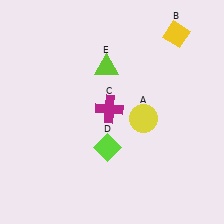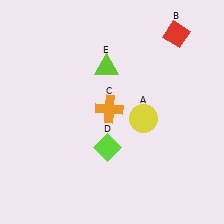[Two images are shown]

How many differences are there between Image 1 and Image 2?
There are 2 differences between the two images.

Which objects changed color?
B changed from yellow to red. C changed from magenta to orange.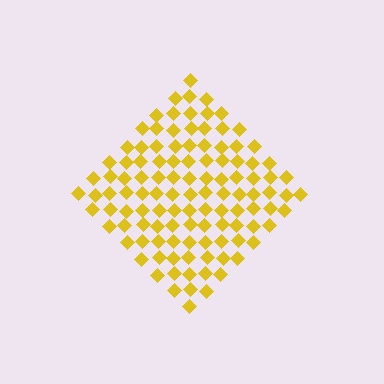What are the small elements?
The small elements are diamonds.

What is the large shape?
The large shape is a diamond.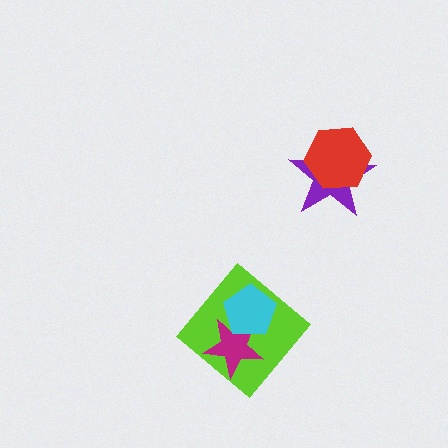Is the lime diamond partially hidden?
Yes, it is partially covered by another shape.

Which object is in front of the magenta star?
The cyan pentagon is in front of the magenta star.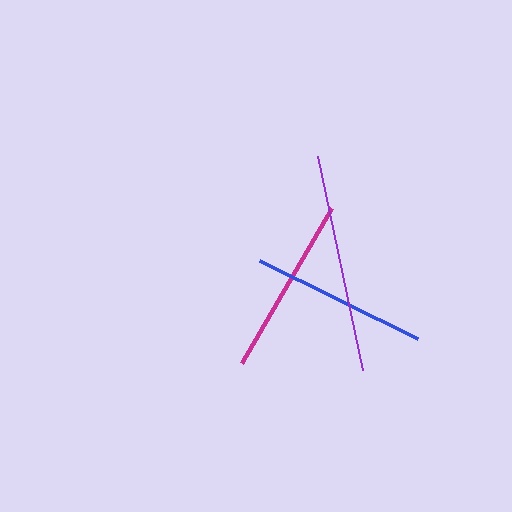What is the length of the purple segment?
The purple segment is approximately 218 pixels long.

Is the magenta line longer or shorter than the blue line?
The magenta line is longer than the blue line.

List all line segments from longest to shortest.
From longest to shortest: purple, magenta, blue.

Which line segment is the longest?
The purple line is the longest at approximately 218 pixels.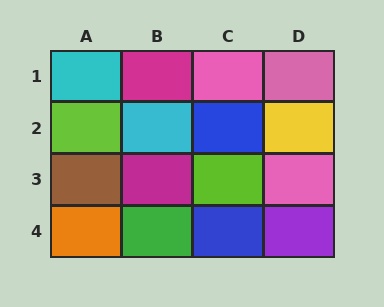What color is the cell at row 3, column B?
Magenta.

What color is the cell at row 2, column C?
Blue.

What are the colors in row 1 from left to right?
Cyan, magenta, pink, pink.